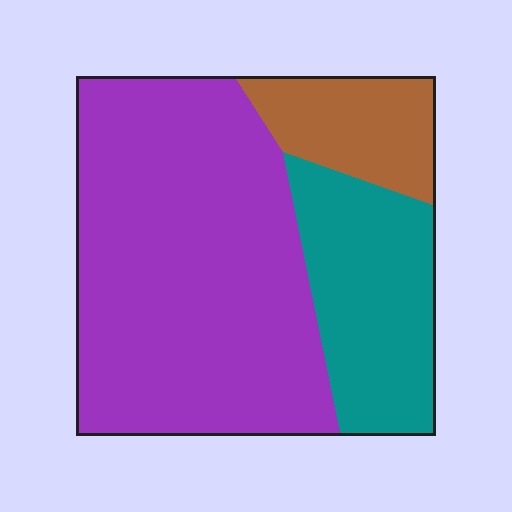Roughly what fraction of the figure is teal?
Teal takes up less than a quarter of the figure.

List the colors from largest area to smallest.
From largest to smallest: purple, teal, brown.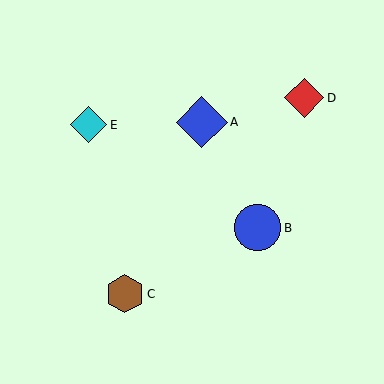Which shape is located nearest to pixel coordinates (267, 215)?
The blue circle (labeled B) at (258, 228) is nearest to that location.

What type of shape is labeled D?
Shape D is a red diamond.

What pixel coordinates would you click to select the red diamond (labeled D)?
Click at (304, 98) to select the red diamond D.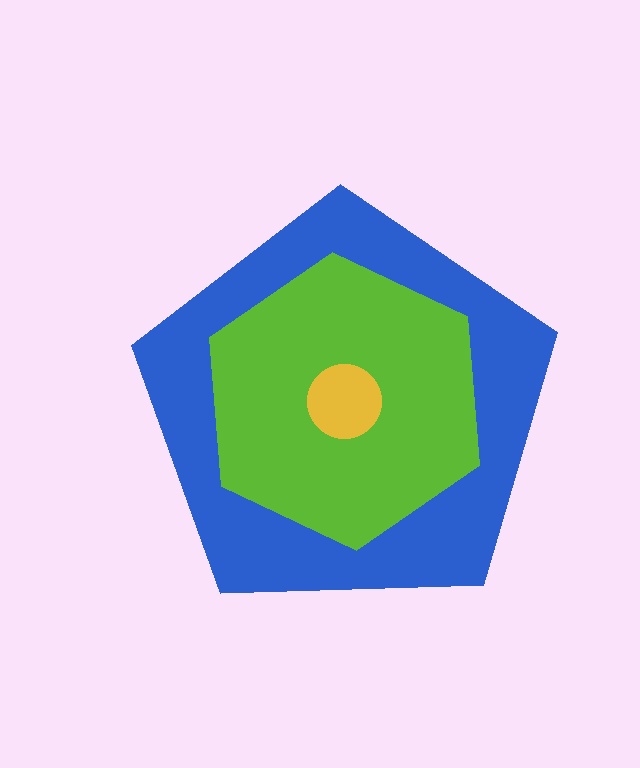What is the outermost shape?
The blue pentagon.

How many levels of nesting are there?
3.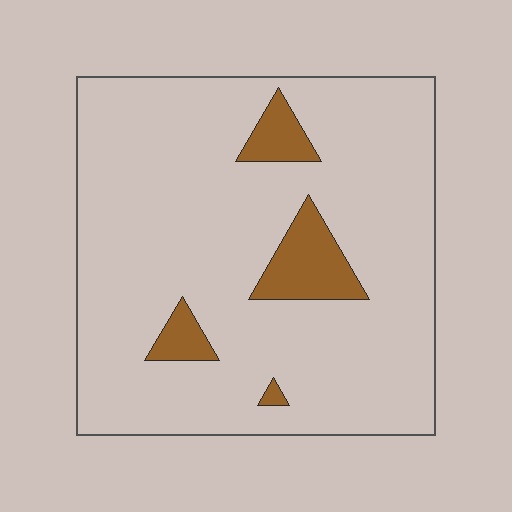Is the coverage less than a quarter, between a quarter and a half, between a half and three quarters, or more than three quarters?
Less than a quarter.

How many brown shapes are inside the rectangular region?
4.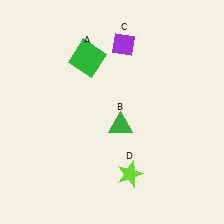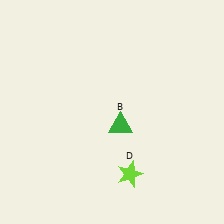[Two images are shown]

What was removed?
The purple diamond (C), the green square (A) were removed in Image 2.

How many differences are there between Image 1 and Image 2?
There are 2 differences between the two images.